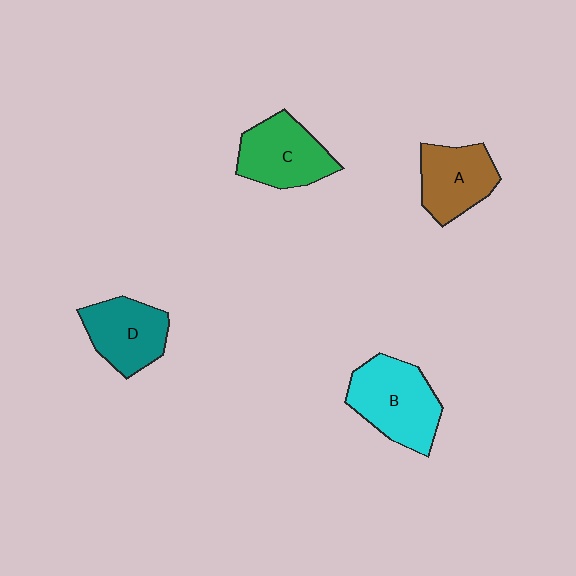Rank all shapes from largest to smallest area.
From largest to smallest: B (cyan), C (green), D (teal), A (brown).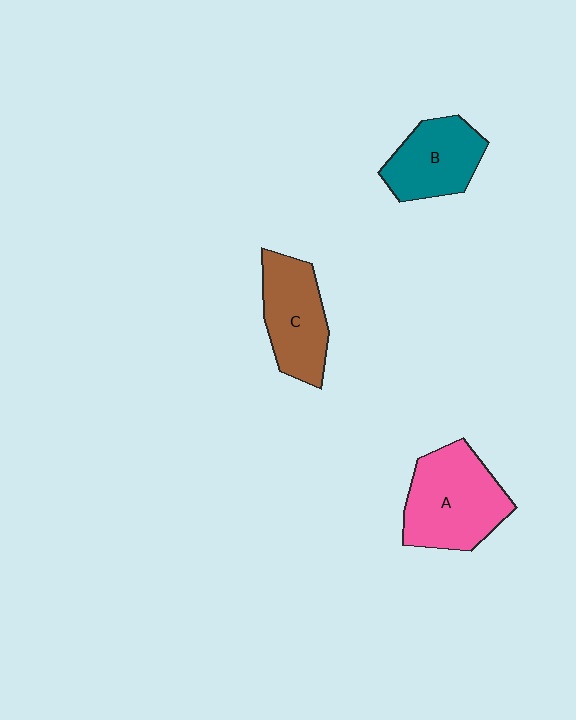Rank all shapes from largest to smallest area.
From largest to smallest: A (pink), C (brown), B (teal).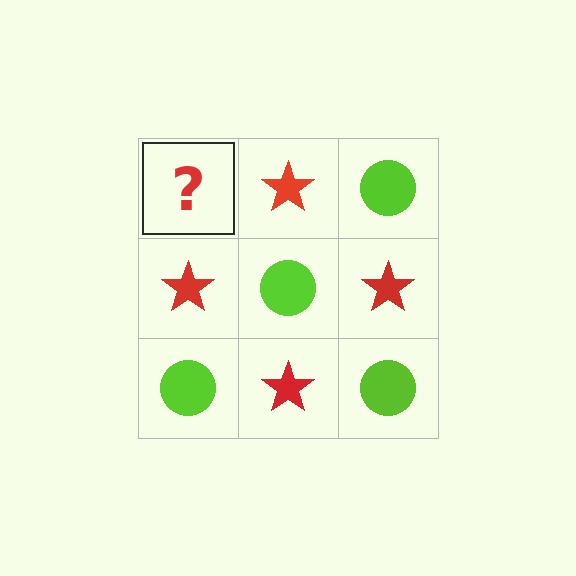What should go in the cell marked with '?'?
The missing cell should contain a lime circle.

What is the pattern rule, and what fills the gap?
The rule is that it alternates lime circle and red star in a checkerboard pattern. The gap should be filled with a lime circle.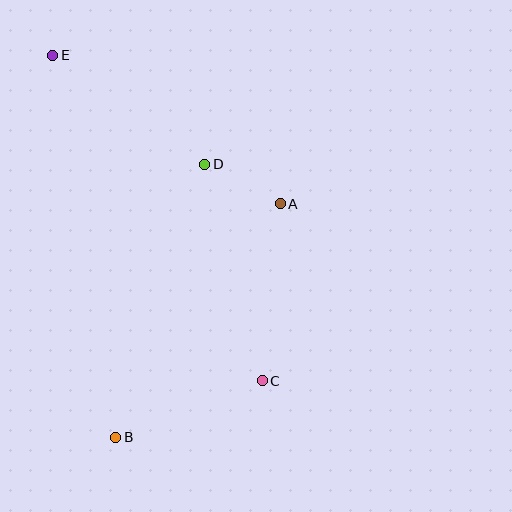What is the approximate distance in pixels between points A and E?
The distance between A and E is approximately 271 pixels.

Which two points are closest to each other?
Points A and D are closest to each other.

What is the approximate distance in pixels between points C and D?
The distance between C and D is approximately 224 pixels.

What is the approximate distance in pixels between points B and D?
The distance between B and D is approximately 287 pixels.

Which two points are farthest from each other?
Points B and E are farthest from each other.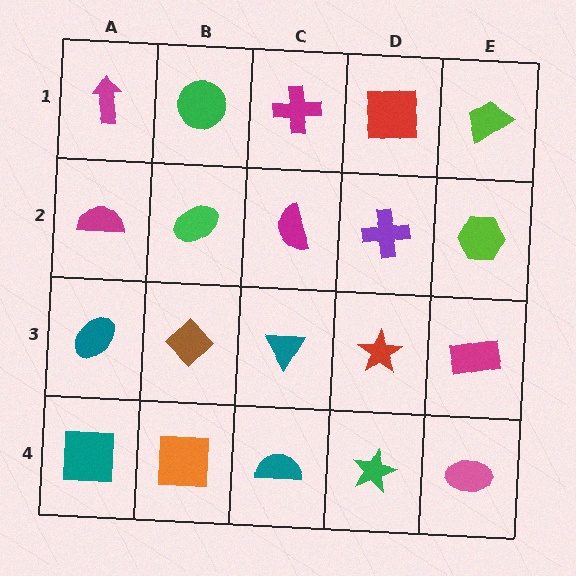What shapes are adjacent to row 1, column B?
A green ellipse (row 2, column B), a magenta arrow (row 1, column A), a magenta cross (row 1, column C).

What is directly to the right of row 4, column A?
An orange square.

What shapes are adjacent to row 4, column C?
A teal triangle (row 3, column C), an orange square (row 4, column B), a green star (row 4, column D).